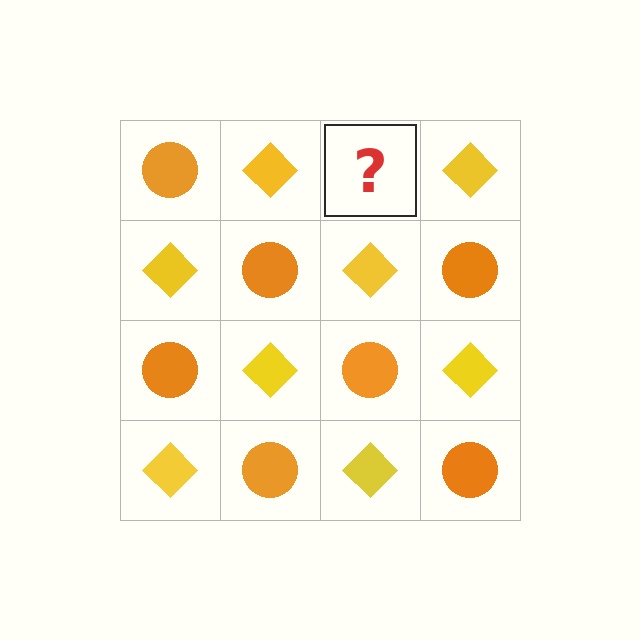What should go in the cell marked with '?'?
The missing cell should contain an orange circle.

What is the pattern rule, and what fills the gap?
The rule is that it alternates orange circle and yellow diamond in a checkerboard pattern. The gap should be filled with an orange circle.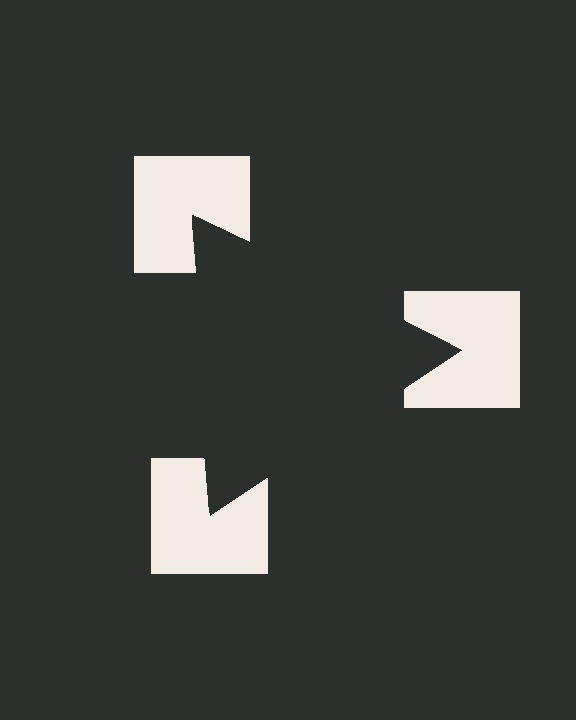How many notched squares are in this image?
There are 3 — one at each vertex of the illusory triangle.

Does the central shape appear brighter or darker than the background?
It typically appears slightly darker than the background, even though no actual brightness change is drawn.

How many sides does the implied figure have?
3 sides.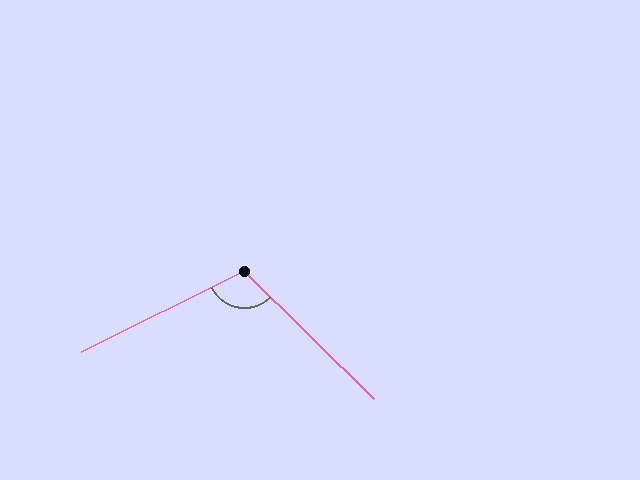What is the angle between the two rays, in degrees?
Approximately 109 degrees.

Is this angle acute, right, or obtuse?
It is obtuse.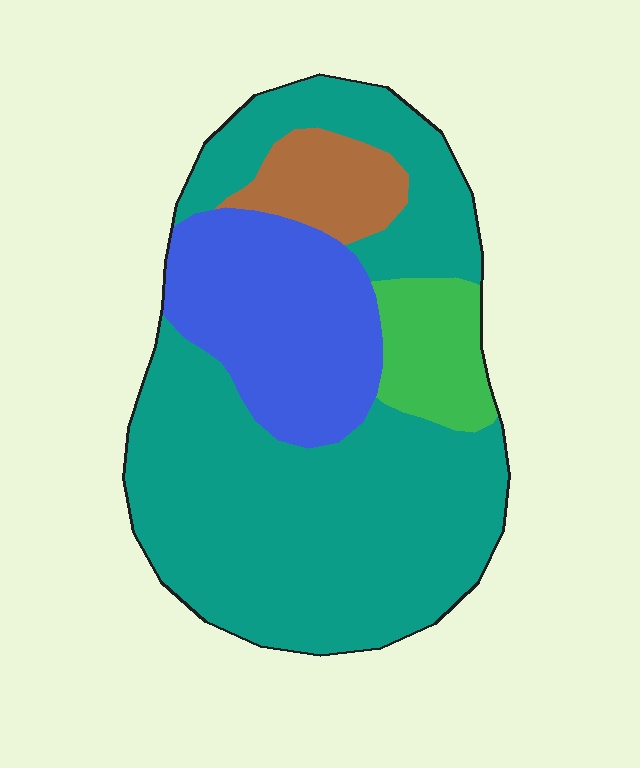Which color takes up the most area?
Teal, at roughly 60%.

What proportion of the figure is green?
Green takes up about one tenth (1/10) of the figure.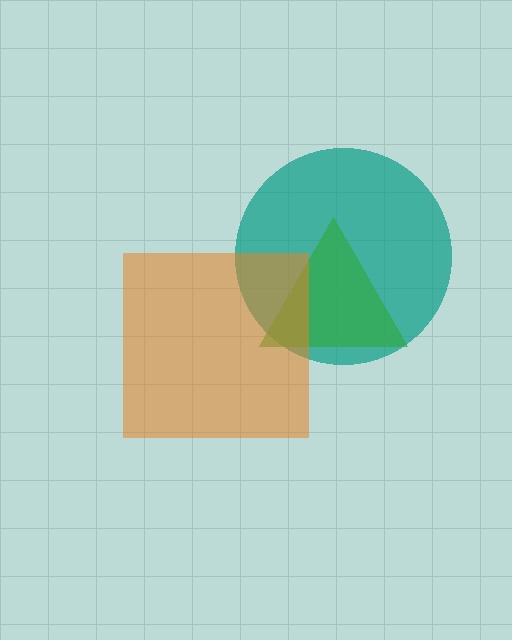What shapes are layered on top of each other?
The layered shapes are: a teal circle, a green triangle, an orange square.